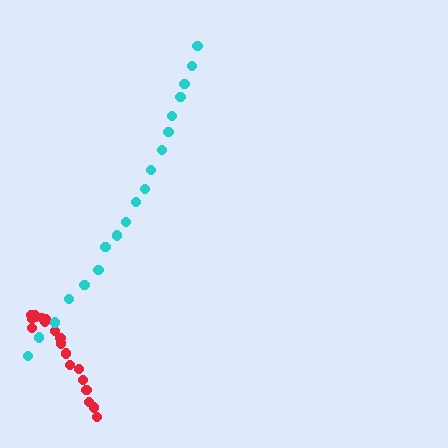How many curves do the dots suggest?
There are 2 distinct paths.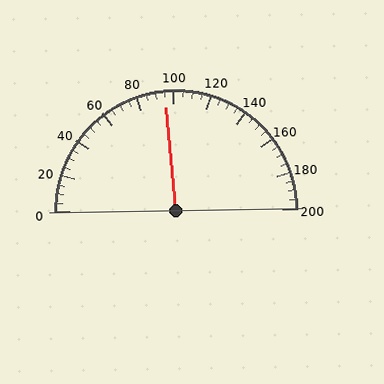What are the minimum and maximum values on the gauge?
The gauge ranges from 0 to 200.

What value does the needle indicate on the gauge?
The needle indicates approximately 95.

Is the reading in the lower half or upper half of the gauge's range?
The reading is in the lower half of the range (0 to 200).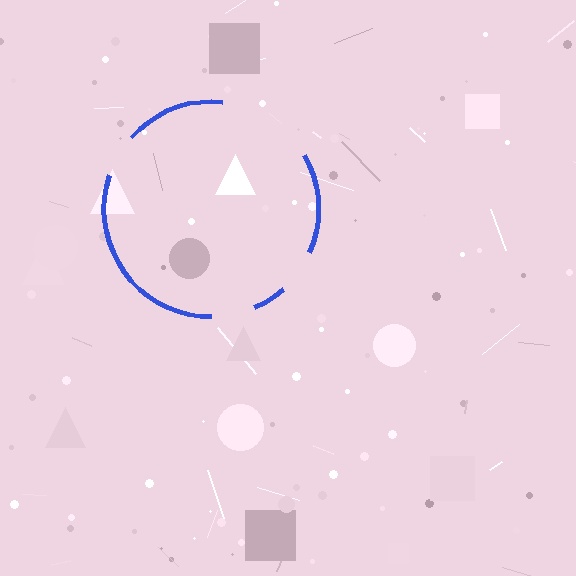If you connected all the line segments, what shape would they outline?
They would outline a circle.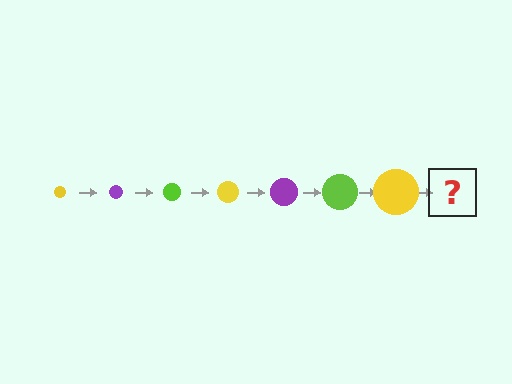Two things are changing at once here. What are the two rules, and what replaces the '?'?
The two rules are that the circle grows larger each step and the color cycles through yellow, purple, and lime. The '?' should be a purple circle, larger than the previous one.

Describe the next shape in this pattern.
It should be a purple circle, larger than the previous one.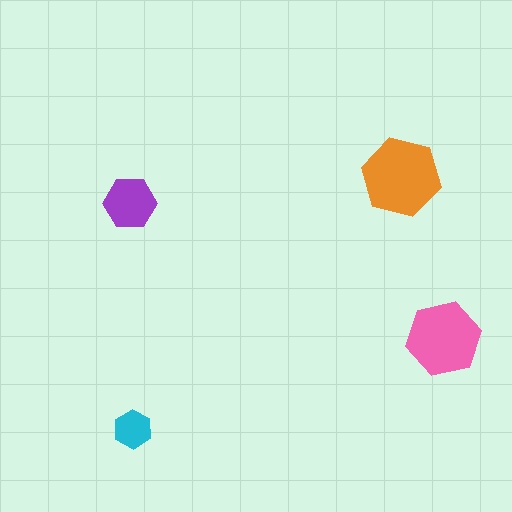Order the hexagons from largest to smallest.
the orange one, the pink one, the purple one, the cyan one.